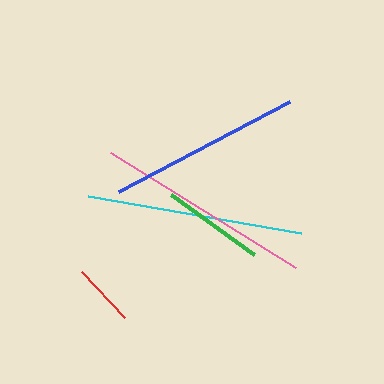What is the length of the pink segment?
The pink segment is approximately 218 pixels long.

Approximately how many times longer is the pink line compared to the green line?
The pink line is approximately 2.1 times the length of the green line.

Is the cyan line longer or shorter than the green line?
The cyan line is longer than the green line.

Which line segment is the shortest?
The red line is the shortest at approximately 64 pixels.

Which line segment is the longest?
The pink line is the longest at approximately 218 pixels.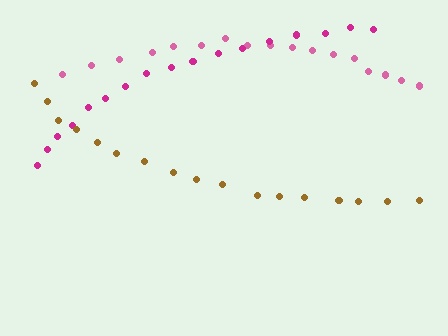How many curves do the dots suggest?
There are 3 distinct paths.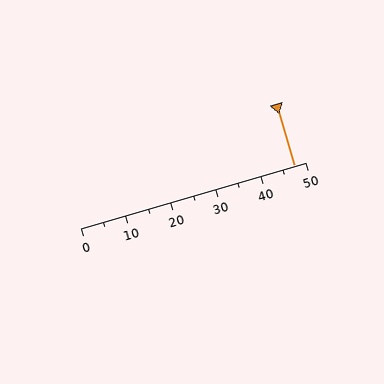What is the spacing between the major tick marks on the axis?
The major ticks are spaced 10 apart.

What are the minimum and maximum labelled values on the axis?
The axis runs from 0 to 50.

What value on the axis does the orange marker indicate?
The marker indicates approximately 47.5.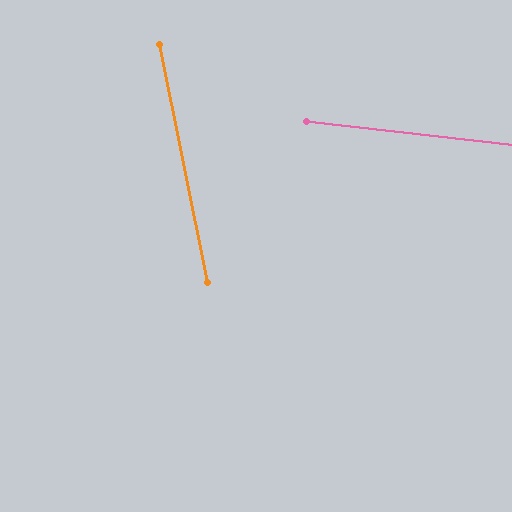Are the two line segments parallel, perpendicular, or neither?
Neither parallel nor perpendicular — they differ by about 72°.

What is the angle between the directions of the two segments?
Approximately 72 degrees.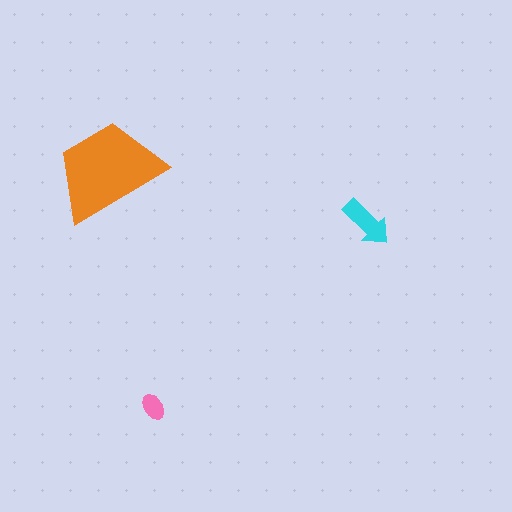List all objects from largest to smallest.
The orange trapezoid, the cyan arrow, the pink ellipse.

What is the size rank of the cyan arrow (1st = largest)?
2nd.